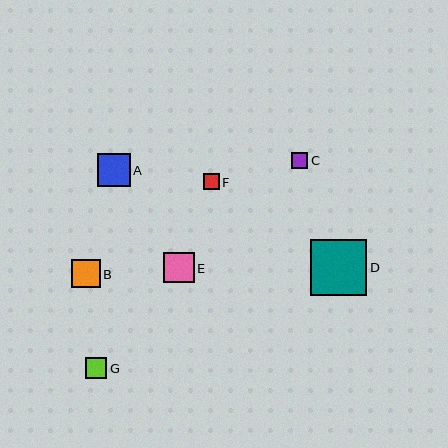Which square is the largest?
Square D is the largest with a size of approximately 56 pixels.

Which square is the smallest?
Square F is the smallest with a size of approximately 16 pixels.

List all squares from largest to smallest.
From largest to smallest: D, A, E, B, G, C, F.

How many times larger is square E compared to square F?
Square E is approximately 1.9 times the size of square F.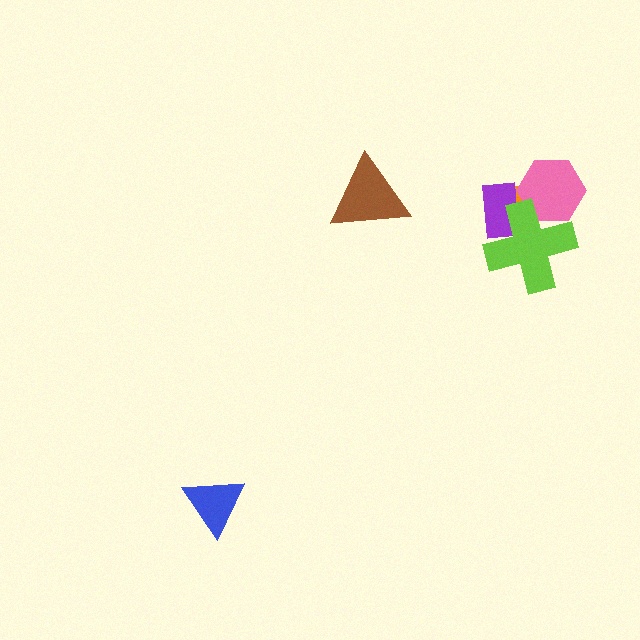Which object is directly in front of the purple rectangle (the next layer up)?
The pink hexagon is directly in front of the purple rectangle.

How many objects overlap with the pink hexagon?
3 objects overlap with the pink hexagon.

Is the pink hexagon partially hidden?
Yes, it is partially covered by another shape.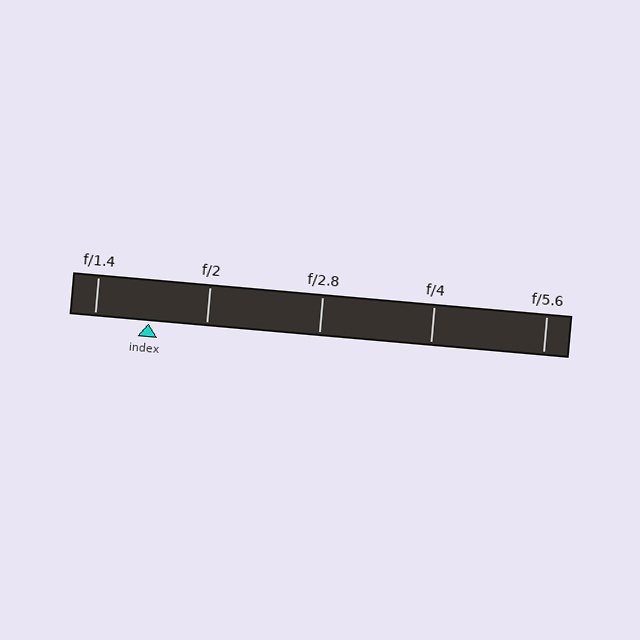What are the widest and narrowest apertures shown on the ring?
The widest aperture shown is f/1.4 and the narrowest is f/5.6.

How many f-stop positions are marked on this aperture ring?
There are 5 f-stop positions marked.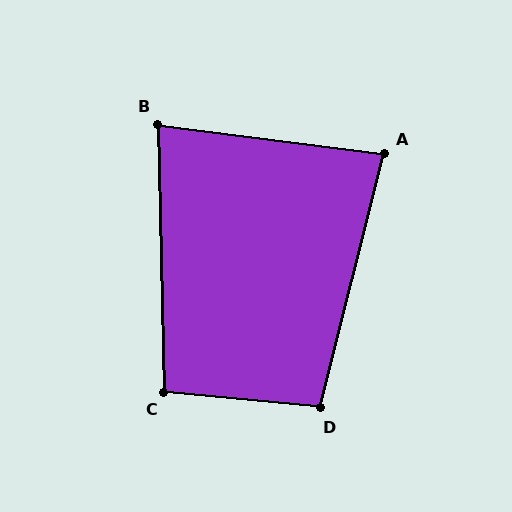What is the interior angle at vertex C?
Approximately 97 degrees (obtuse).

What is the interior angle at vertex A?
Approximately 83 degrees (acute).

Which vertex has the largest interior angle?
D, at approximately 99 degrees.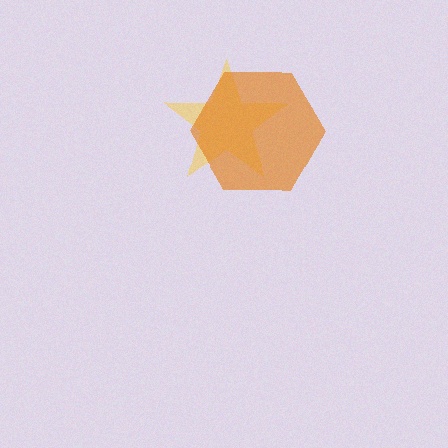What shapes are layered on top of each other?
The layered shapes are: a yellow star, an orange hexagon.